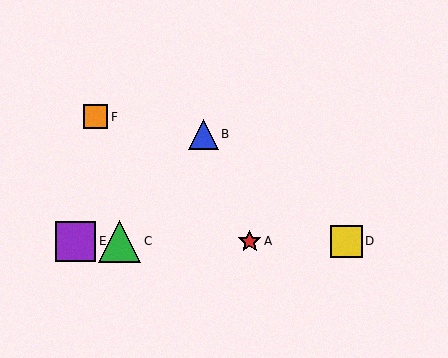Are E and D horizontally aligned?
Yes, both are at y≈241.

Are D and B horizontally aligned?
No, D is at y≈241 and B is at y≈134.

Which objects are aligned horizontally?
Objects A, C, D, E are aligned horizontally.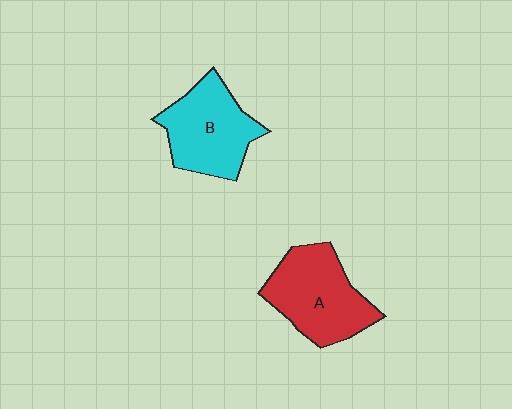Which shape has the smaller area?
Shape B (cyan).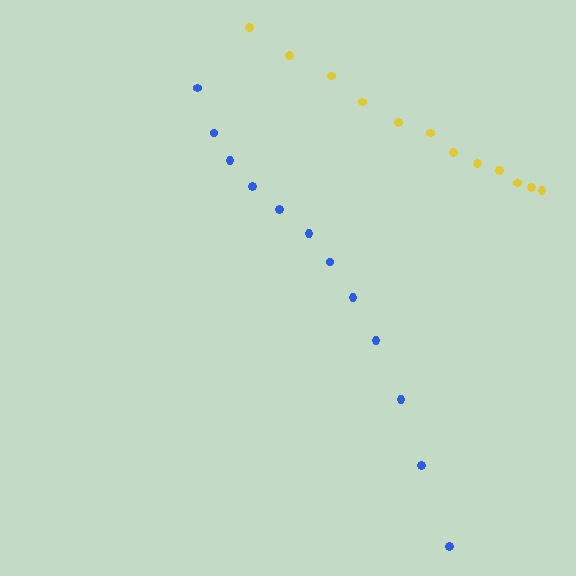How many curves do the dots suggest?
There are 2 distinct paths.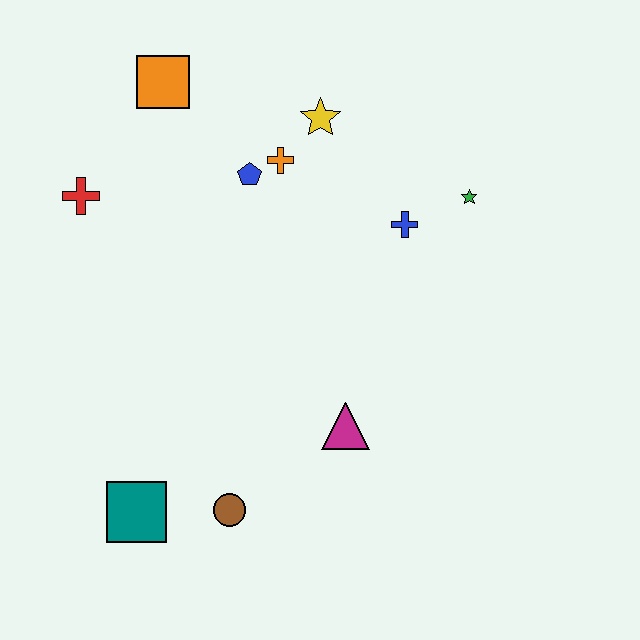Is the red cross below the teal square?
No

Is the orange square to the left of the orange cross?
Yes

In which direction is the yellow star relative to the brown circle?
The yellow star is above the brown circle.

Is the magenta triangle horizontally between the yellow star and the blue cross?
Yes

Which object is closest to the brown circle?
The teal square is closest to the brown circle.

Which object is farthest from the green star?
The teal square is farthest from the green star.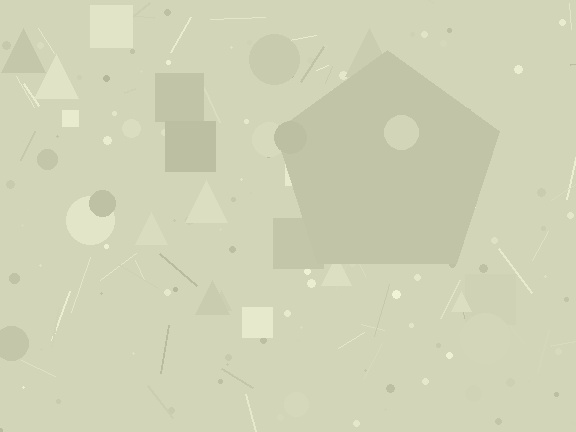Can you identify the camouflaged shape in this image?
The camouflaged shape is a pentagon.